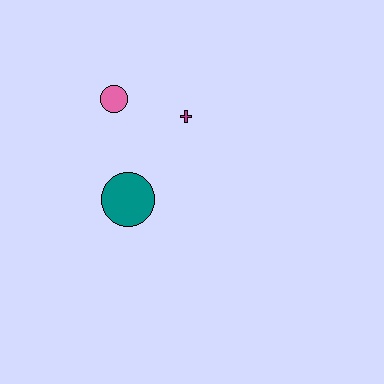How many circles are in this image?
There are 2 circles.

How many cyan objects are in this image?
There are no cyan objects.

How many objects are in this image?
There are 3 objects.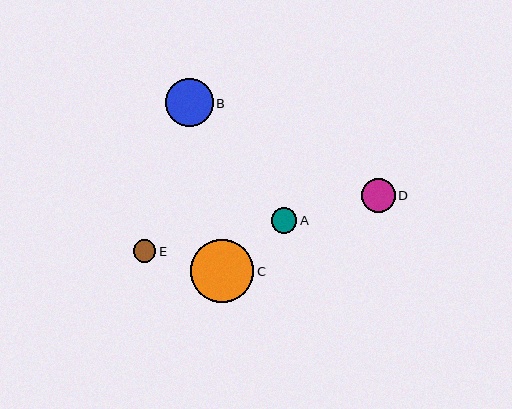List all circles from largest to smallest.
From largest to smallest: C, B, D, A, E.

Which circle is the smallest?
Circle E is the smallest with a size of approximately 23 pixels.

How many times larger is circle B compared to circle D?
Circle B is approximately 1.4 times the size of circle D.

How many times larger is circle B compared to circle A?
Circle B is approximately 1.9 times the size of circle A.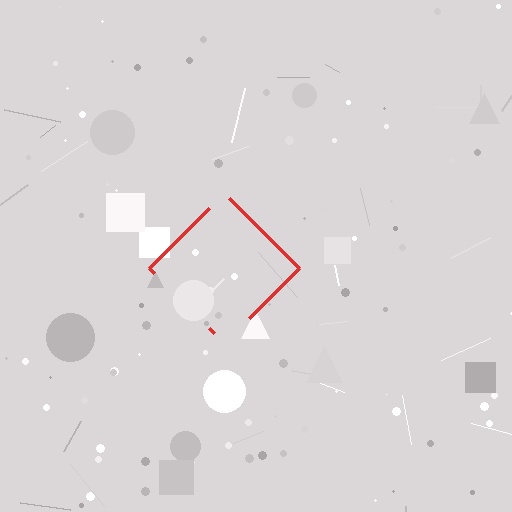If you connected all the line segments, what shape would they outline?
They would outline a diamond.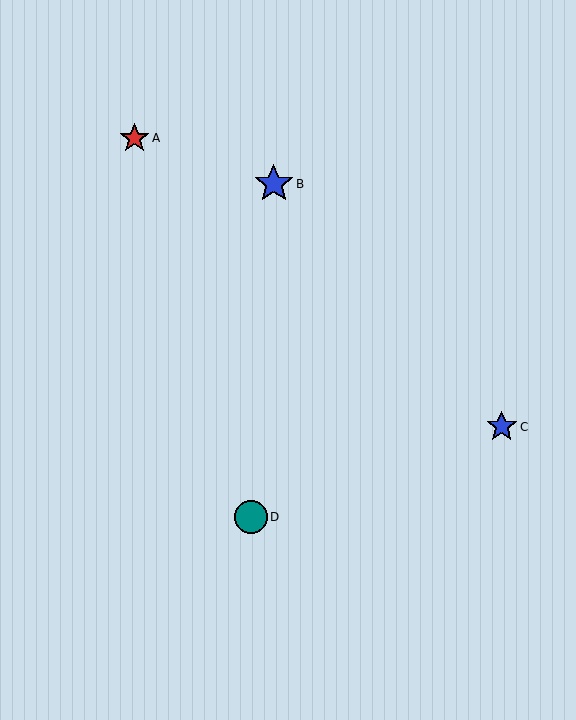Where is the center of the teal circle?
The center of the teal circle is at (251, 517).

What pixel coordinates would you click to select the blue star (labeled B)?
Click at (274, 184) to select the blue star B.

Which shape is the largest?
The blue star (labeled B) is the largest.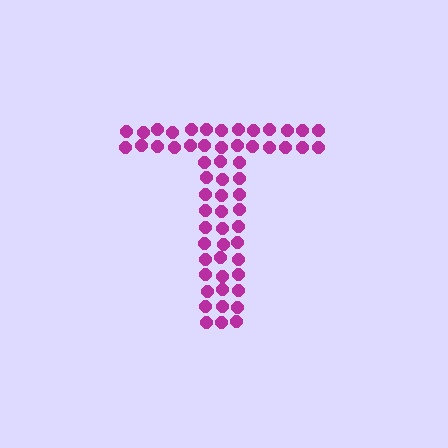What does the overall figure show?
The overall figure shows the letter T.